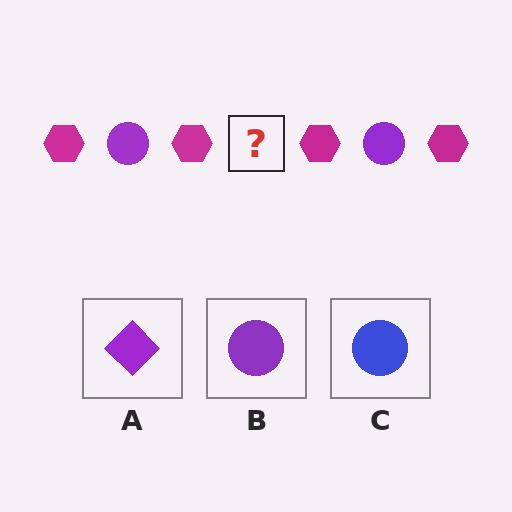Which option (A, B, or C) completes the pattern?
B.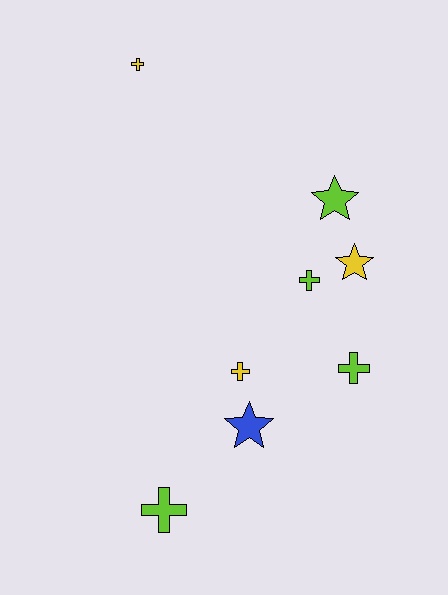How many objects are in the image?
There are 8 objects.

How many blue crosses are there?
There are no blue crosses.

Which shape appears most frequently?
Cross, with 5 objects.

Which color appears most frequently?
Lime, with 4 objects.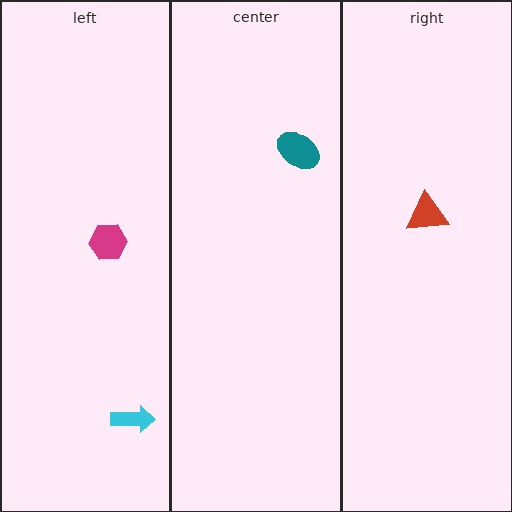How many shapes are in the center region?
1.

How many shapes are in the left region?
2.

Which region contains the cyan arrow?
The left region.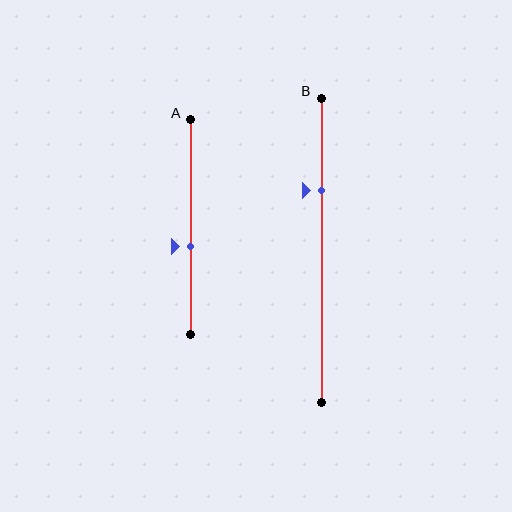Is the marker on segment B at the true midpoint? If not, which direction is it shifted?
No, the marker on segment B is shifted upward by about 20% of the segment length.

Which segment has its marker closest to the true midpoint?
Segment A has its marker closest to the true midpoint.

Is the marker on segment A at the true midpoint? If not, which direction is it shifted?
No, the marker on segment A is shifted downward by about 9% of the segment length.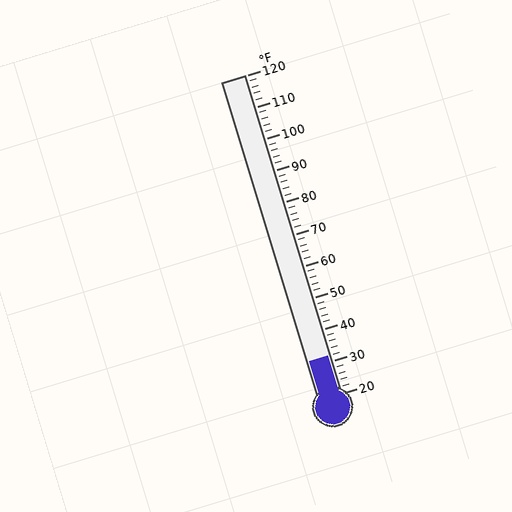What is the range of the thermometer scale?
The thermometer scale ranges from 20°F to 120°F.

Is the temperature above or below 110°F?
The temperature is below 110°F.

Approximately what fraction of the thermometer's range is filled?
The thermometer is filled to approximately 10% of its range.